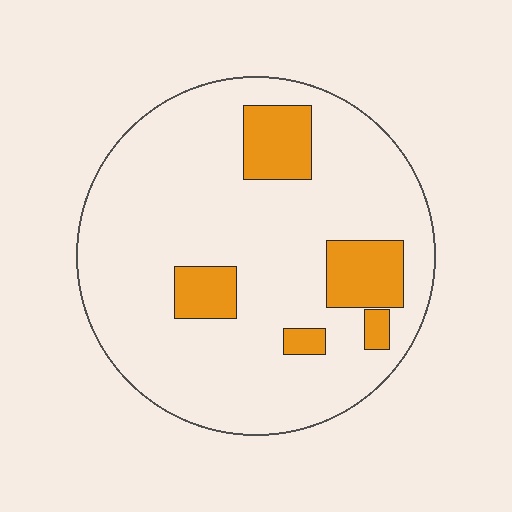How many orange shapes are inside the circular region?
5.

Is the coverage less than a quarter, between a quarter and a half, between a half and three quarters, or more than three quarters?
Less than a quarter.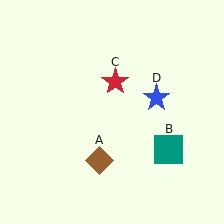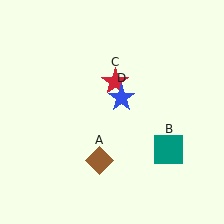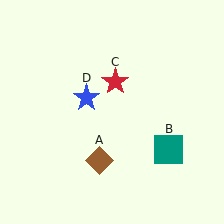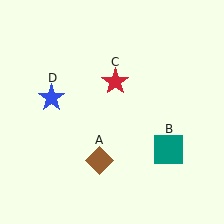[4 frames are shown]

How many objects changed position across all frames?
1 object changed position: blue star (object D).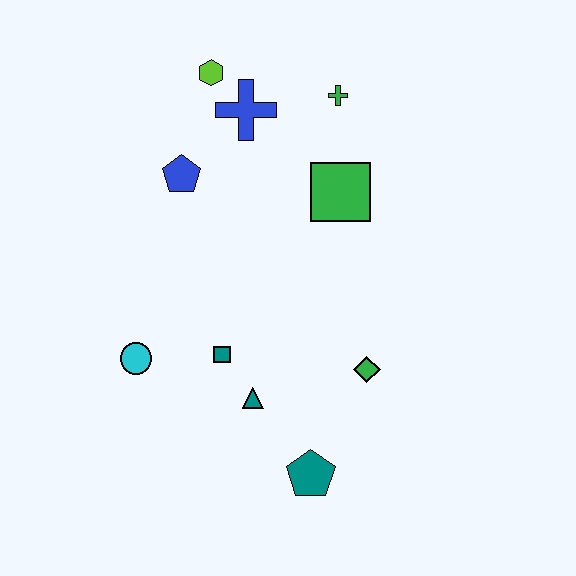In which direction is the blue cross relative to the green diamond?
The blue cross is above the green diamond.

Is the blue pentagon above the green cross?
No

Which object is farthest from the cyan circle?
The green cross is farthest from the cyan circle.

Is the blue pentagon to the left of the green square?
Yes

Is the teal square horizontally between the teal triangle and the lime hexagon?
Yes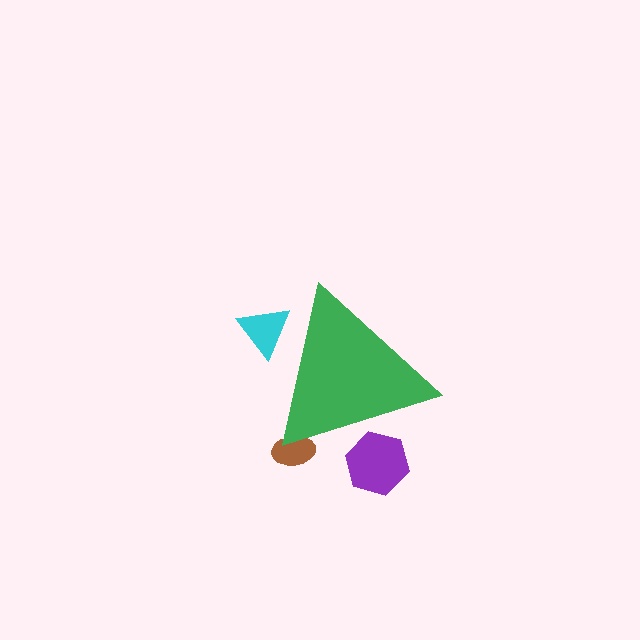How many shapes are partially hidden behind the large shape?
3 shapes are partially hidden.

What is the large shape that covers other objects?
A green triangle.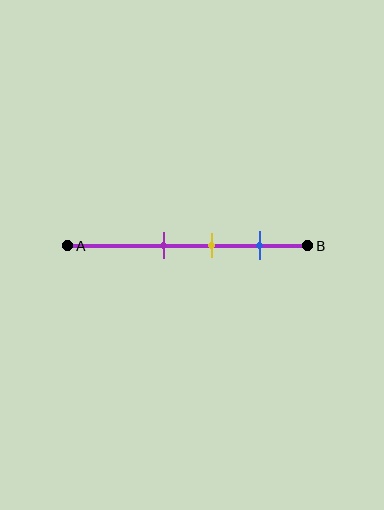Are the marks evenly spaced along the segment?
Yes, the marks are approximately evenly spaced.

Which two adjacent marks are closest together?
The purple and yellow marks are the closest adjacent pair.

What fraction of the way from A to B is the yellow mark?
The yellow mark is approximately 60% (0.6) of the way from A to B.